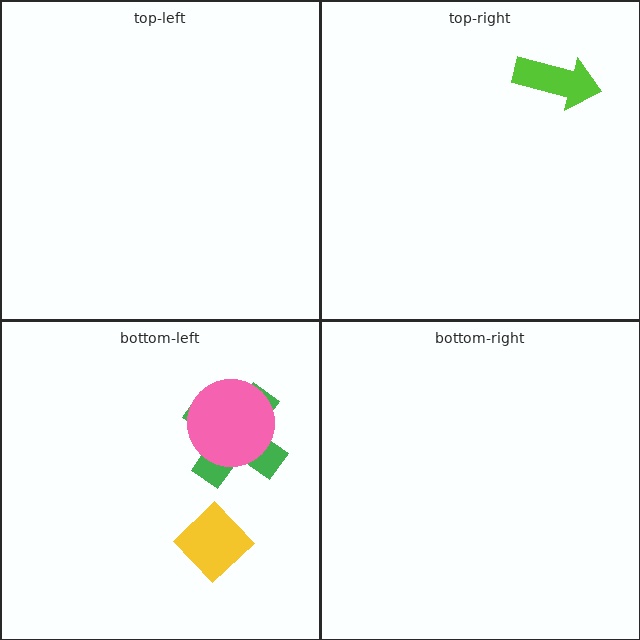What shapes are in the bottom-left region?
The green cross, the pink circle, the yellow diamond.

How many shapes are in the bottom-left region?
3.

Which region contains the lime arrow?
The top-right region.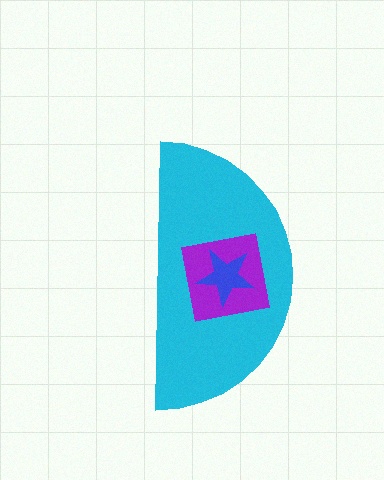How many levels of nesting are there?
3.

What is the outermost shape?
The cyan semicircle.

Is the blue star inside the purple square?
Yes.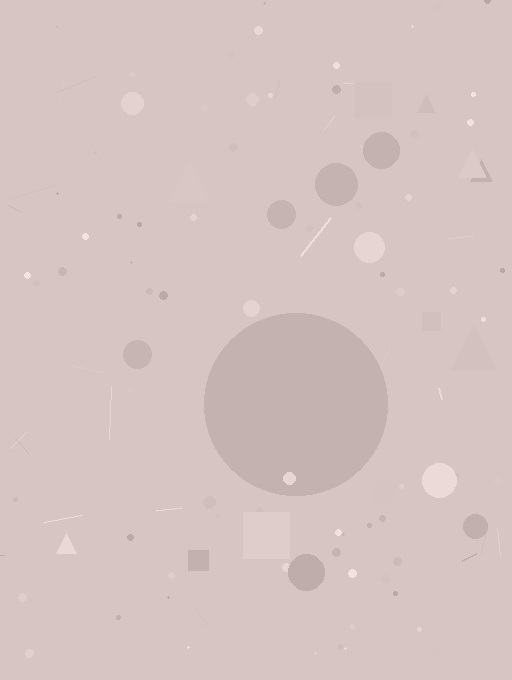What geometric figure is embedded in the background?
A circle is embedded in the background.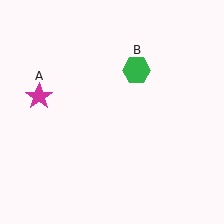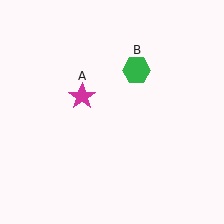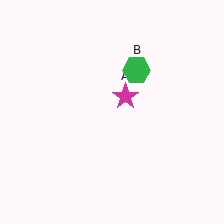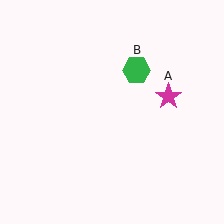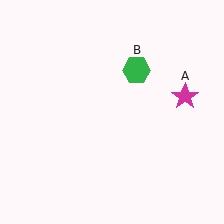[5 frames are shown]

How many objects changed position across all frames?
1 object changed position: magenta star (object A).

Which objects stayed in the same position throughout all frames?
Green hexagon (object B) remained stationary.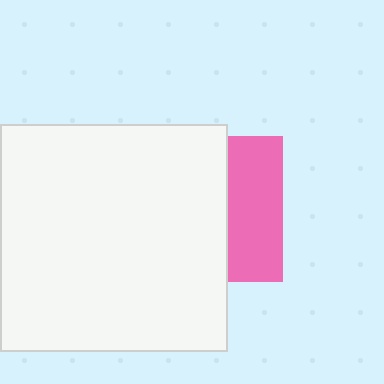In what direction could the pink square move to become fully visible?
The pink square could move right. That would shift it out from behind the white square entirely.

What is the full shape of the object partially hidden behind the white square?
The partially hidden object is a pink square.